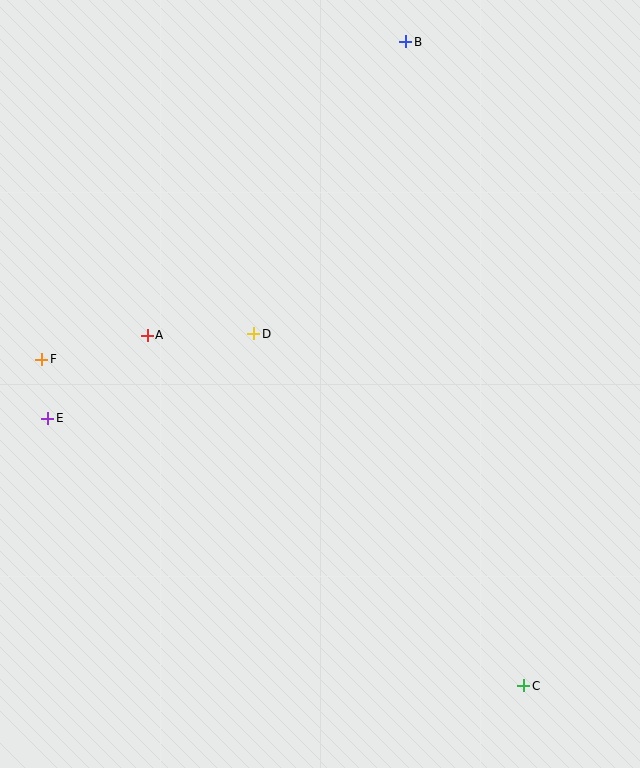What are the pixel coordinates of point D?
Point D is at (254, 334).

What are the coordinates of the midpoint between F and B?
The midpoint between F and B is at (224, 201).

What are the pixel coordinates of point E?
Point E is at (48, 418).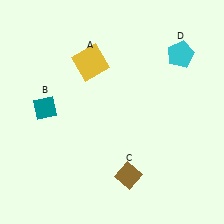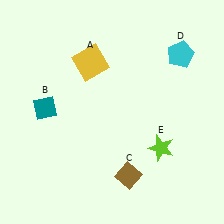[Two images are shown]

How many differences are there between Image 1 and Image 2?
There is 1 difference between the two images.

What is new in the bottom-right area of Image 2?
A lime star (E) was added in the bottom-right area of Image 2.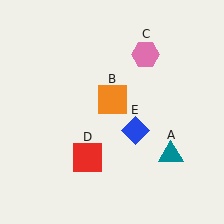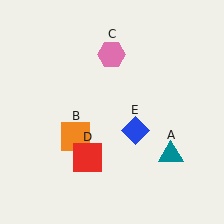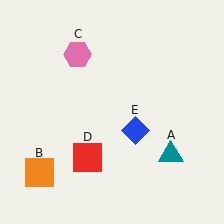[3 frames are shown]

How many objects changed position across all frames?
2 objects changed position: orange square (object B), pink hexagon (object C).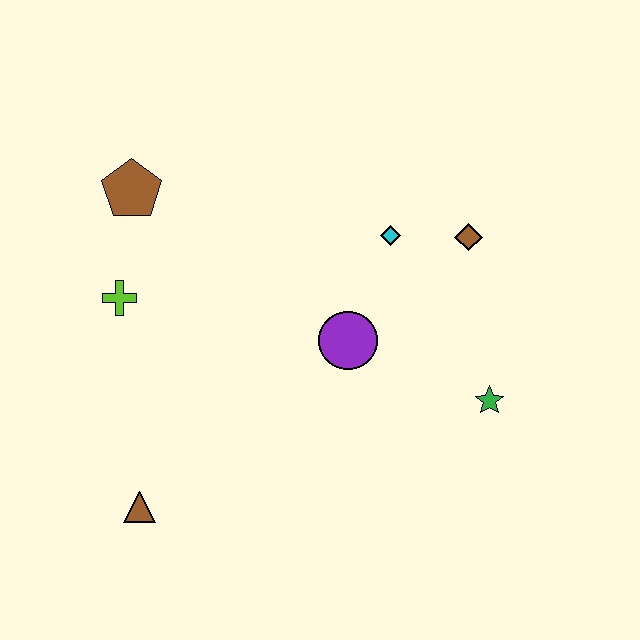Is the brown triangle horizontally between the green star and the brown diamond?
No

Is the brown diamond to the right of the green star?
No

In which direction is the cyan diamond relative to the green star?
The cyan diamond is above the green star.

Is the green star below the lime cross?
Yes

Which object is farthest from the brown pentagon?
The green star is farthest from the brown pentagon.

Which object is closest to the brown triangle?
The lime cross is closest to the brown triangle.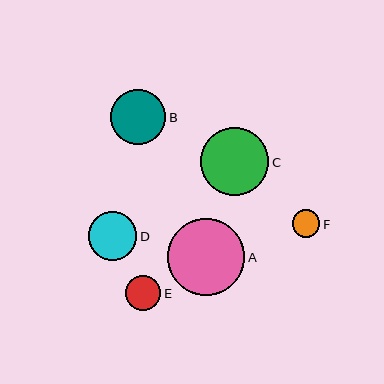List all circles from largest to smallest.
From largest to smallest: A, C, B, D, E, F.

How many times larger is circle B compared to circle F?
Circle B is approximately 2.0 times the size of circle F.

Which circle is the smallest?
Circle F is the smallest with a size of approximately 28 pixels.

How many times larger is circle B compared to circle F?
Circle B is approximately 2.0 times the size of circle F.